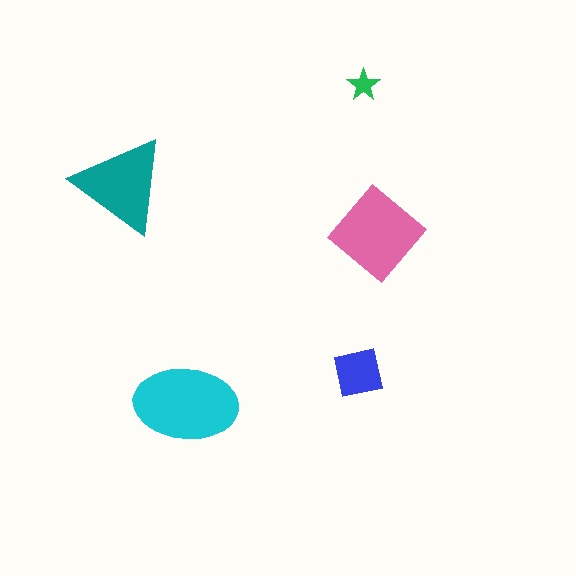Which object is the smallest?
The green star.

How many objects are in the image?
There are 5 objects in the image.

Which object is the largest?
The cyan ellipse.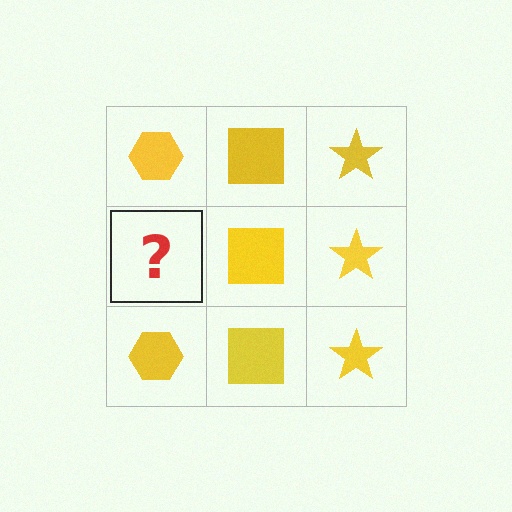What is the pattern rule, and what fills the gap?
The rule is that each column has a consistent shape. The gap should be filled with a yellow hexagon.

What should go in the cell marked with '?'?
The missing cell should contain a yellow hexagon.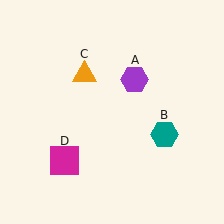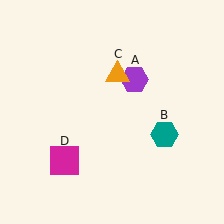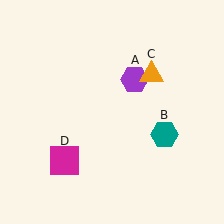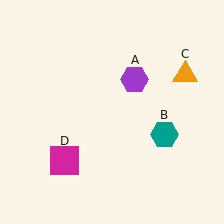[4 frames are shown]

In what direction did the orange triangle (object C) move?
The orange triangle (object C) moved right.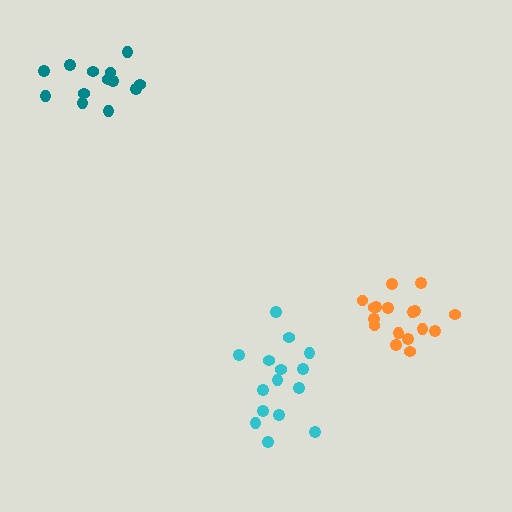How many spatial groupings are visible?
There are 3 spatial groupings.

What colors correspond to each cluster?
The clusters are colored: orange, cyan, teal.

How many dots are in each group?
Group 1: 17 dots, Group 2: 15 dots, Group 3: 13 dots (45 total).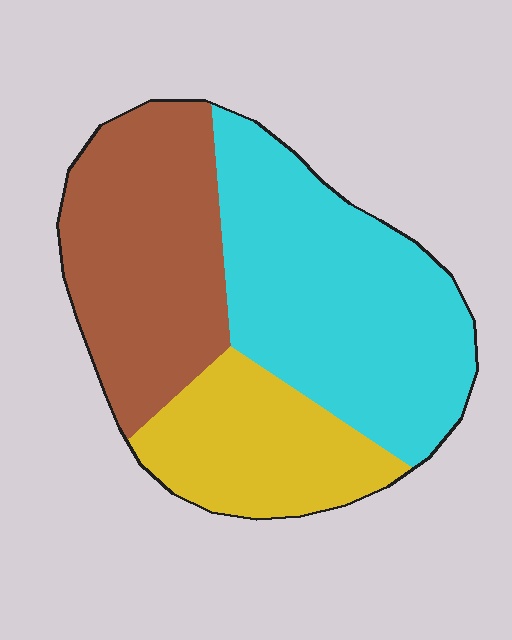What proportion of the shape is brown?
Brown takes up about one third (1/3) of the shape.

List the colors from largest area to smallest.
From largest to smallest: cyan, brown, yellow.